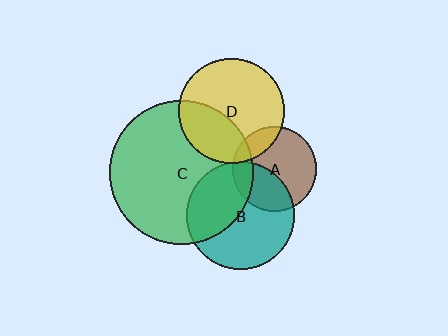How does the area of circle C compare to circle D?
Approximately 1.9 times.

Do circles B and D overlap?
Yes.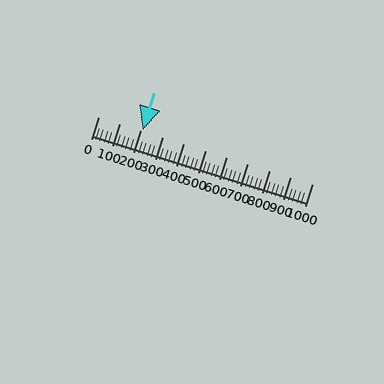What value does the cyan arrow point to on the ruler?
The cyan arrow points to approximately 206.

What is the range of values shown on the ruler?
The ruler shows values from 0 to 1000.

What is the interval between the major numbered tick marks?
The major tick marks are spaced 100 units apart.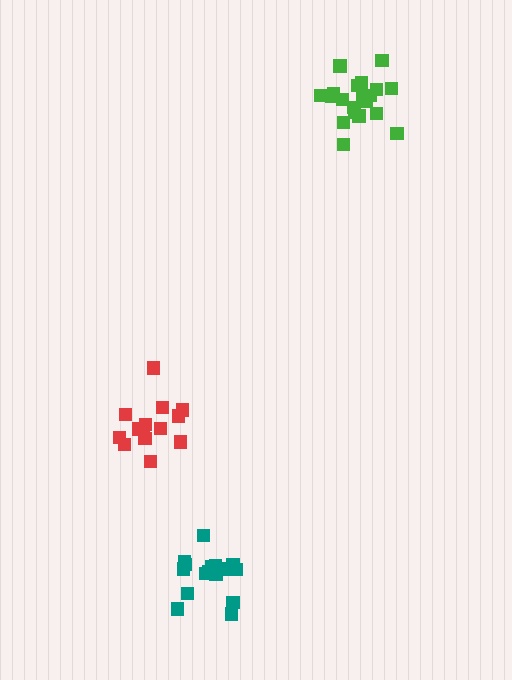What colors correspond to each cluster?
The clusters are colored: red, green, teal.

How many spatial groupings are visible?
There are 3 spatial groupings.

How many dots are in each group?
Group 1: 15 dots, Group 2: 20 dots, Group 3: 18 dots (53 total).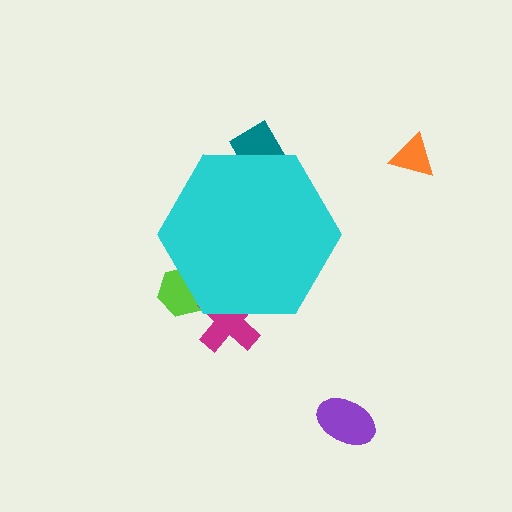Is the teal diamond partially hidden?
Yes, the teal diamond is partially hidden behind the cyan hexagon.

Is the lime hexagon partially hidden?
Yes, the lime hexagon is partially hidden behind the cyan hexagon.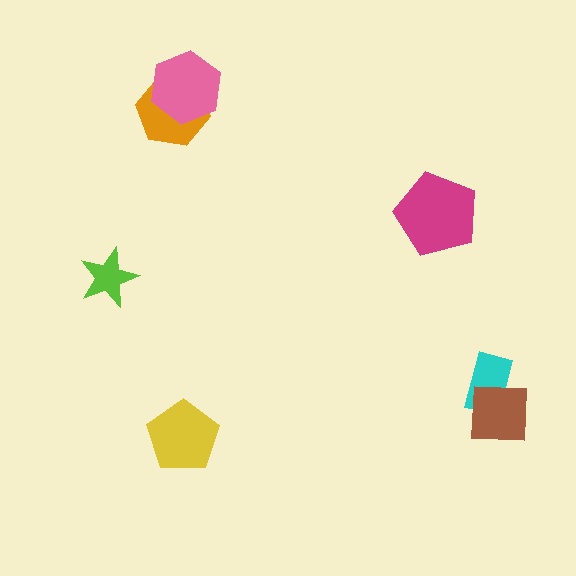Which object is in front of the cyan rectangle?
The brown square is in front of the cyan rectangle.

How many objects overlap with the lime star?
0 objects overlap with the lime star.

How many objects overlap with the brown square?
1 object overlaps with the brown square.